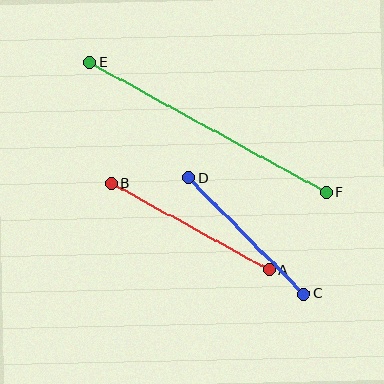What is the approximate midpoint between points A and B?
The midpoint is at approximately (190, 227) pixels.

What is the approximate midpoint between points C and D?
The midpoint is at approximately (246, 236) pixels.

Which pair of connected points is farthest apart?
Points E and F are farthest apart.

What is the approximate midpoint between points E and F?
The midpoint is at approximately (208, 127) pixels.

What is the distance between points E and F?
The distance is approximately 269 pixels.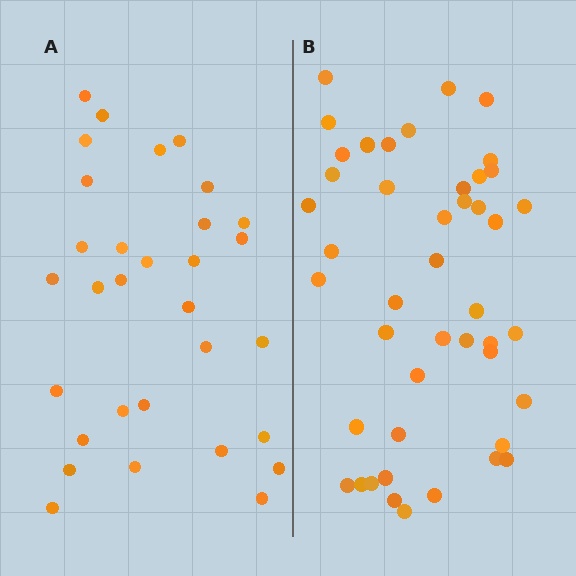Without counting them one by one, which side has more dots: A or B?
Region B (the right region) has more dots.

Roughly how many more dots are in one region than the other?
Region B has approximately 15 more dots than region A.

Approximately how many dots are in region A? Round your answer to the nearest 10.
About 30 dots. (The exact count is 31, which rounds to 30.)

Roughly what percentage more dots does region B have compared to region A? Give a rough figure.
About 45% more.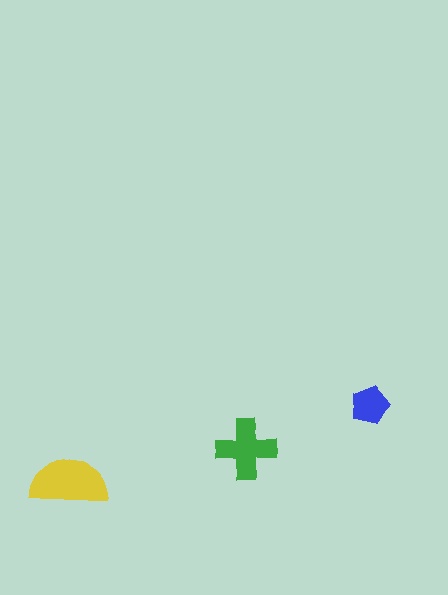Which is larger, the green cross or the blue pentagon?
The green cross.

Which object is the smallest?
The blue pentagon.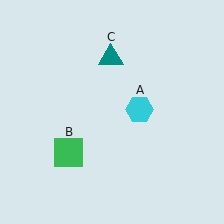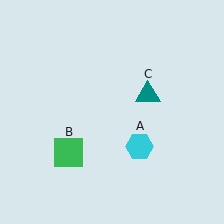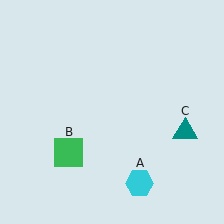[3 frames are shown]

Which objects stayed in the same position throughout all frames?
Green square (object B) remained stationary.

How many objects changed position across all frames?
2 objects changed position: cyan hexagon (object A), teal triangle (object C).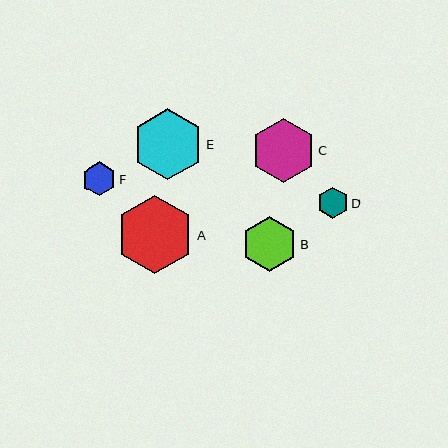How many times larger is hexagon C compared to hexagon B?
Hexagon C is approximately 1.2 times the size of hexagon B.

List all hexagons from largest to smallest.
From largest to smallest: A, E, C, B, F, D.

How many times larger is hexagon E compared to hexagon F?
Hexagon E is approximately 2.1 times the size of hexagon F.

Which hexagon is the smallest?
Hexagon D is the smallest with a size of approximately 31 pixels.